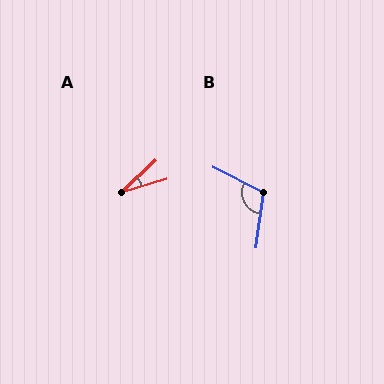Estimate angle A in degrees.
Approximately 27 degrees.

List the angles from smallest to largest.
A (27°), B (109°).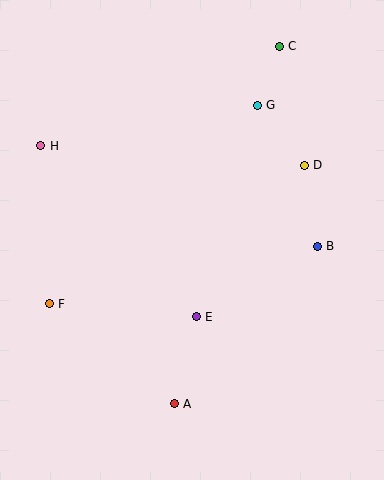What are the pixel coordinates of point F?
Point F is at (49, 304).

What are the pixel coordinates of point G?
Point G is at (257, 105).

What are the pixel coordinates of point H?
Point H is at (41, 146).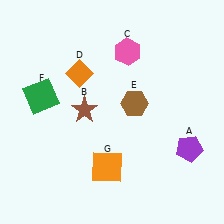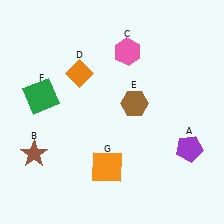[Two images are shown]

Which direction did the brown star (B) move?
The brown star (B) moved left.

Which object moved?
The brown star (B) moved left.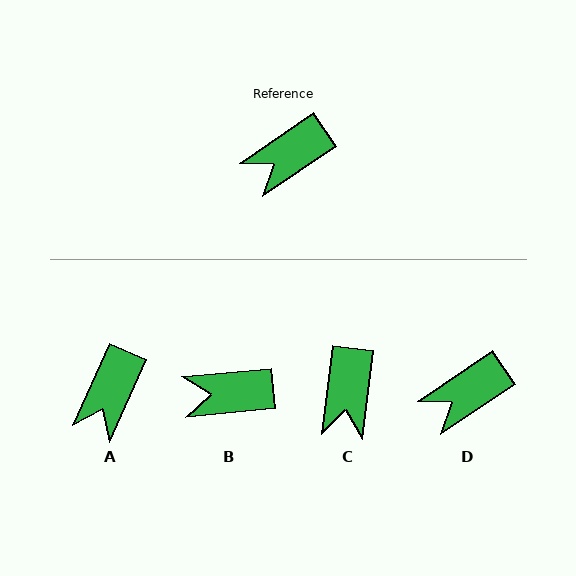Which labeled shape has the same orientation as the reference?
D.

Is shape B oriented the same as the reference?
No, it is off by about 29 degrees.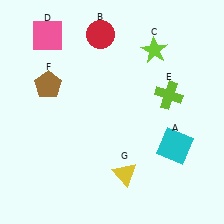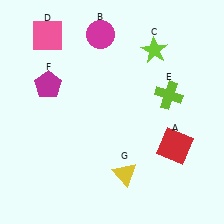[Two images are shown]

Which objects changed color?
A changed from cyan to red. B changed from red to magenta. F changed from brown to magenta.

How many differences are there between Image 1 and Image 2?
There are 3 differences between the two images.